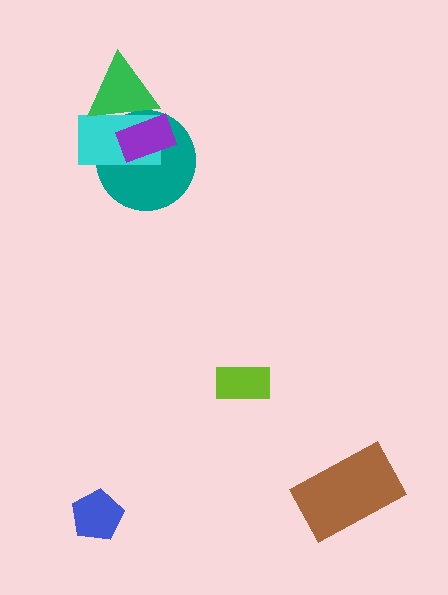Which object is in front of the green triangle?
The purple rectangle is in front of the green triangle.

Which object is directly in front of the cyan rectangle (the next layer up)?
The green triangle is directly in front of the cyan rectangle.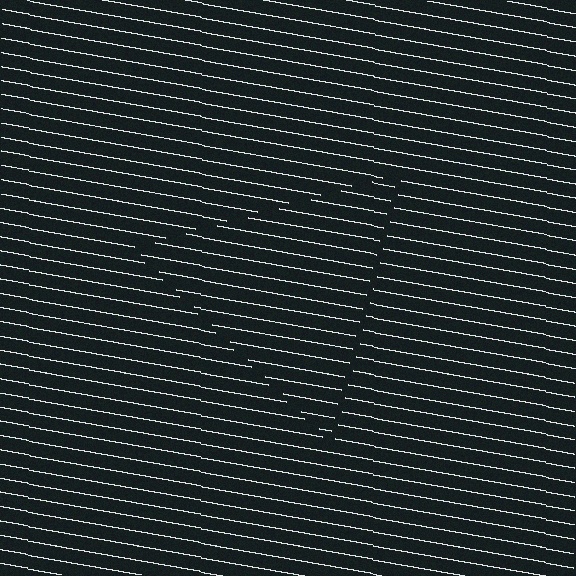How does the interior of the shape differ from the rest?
The interior of the shape contains the same grating, shifted by half a period — the contour is defined by the phase discontinuity where line-ends from the inner and outer gratings abut.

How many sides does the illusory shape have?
3 sides — the line-ends trace a triangle.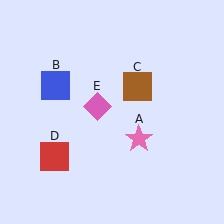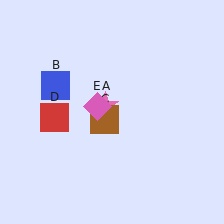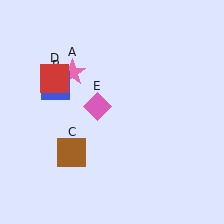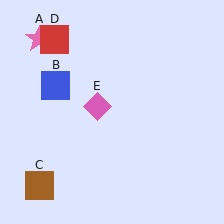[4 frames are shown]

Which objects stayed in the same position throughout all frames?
Blue square (object B) and pink diamond (object E) remained stationary.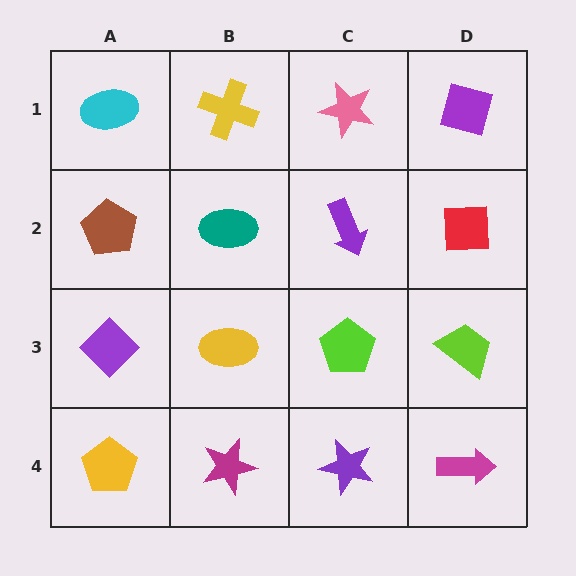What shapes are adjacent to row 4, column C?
A lime pentagon (row 3, column C), a magenta star (row 4, column B), a magenta arrow (row 4, column D).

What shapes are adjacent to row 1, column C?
A purple arrow (row 2, column C), a yellow cross (row 1, column B), a purple diamond (row 1, column D).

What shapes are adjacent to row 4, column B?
A yellow ellipse (row 3, column B), a yellow pentagon (row 4, column A), a purple star (row 4, column C).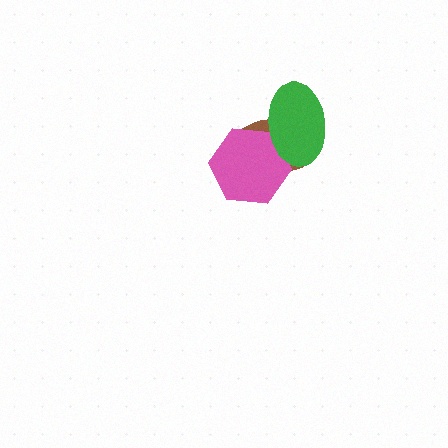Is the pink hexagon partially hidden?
Yes, it is partially covered by another shape.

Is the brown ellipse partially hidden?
Yes, it is partially covered by another shape.